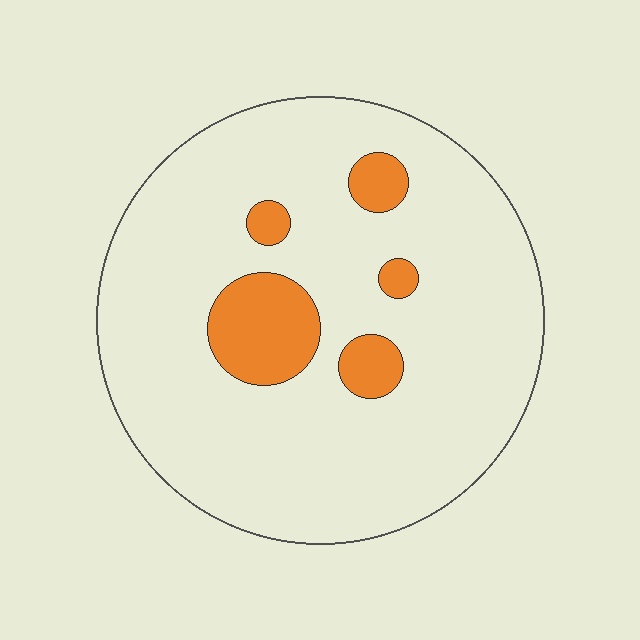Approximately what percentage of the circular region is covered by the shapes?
Approximately 10%.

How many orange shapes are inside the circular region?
5.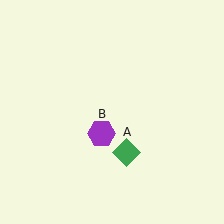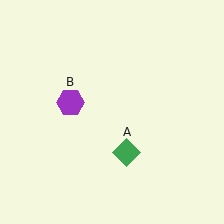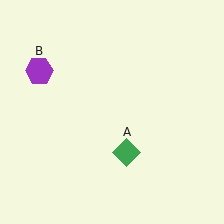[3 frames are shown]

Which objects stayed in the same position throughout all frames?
Green diamond (object A) remained stationary.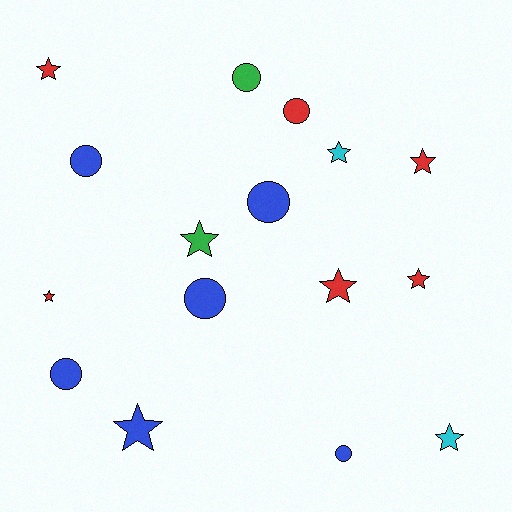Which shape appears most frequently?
Star, with 9 objects.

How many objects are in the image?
There are 16 objects.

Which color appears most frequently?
Blue, with 6 objects.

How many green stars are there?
There is 1 green star.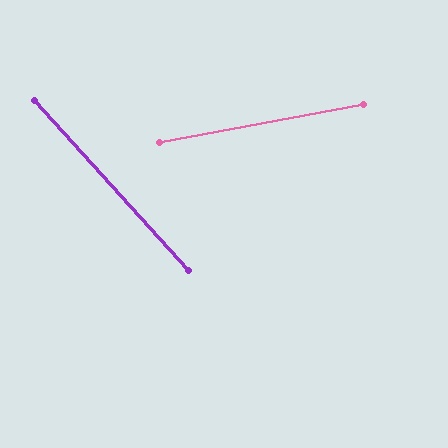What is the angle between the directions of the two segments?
Approximately 58 degrees.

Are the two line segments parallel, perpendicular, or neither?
Neither parallel nor perpendicular — they differ by about 58°.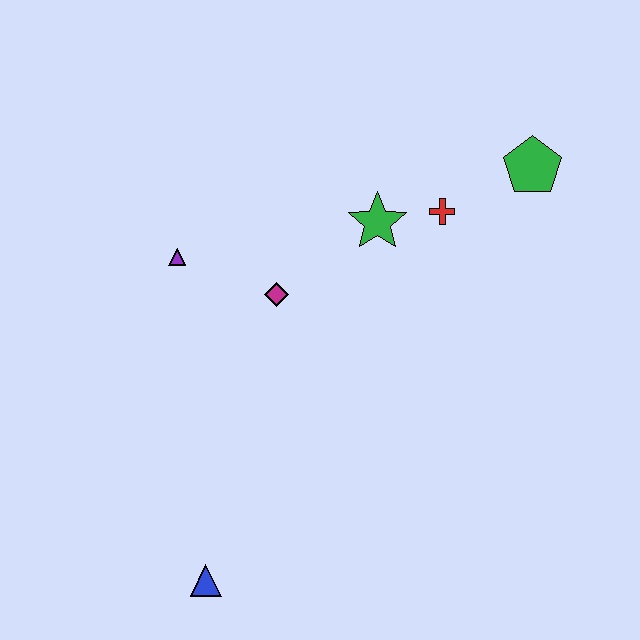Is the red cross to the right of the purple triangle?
Yes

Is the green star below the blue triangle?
No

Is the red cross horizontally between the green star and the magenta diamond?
No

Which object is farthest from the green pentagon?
The blue triangle is farthest from the green pentagon.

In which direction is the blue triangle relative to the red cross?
The blue triangle is below the red cross.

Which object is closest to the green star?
The red cross is closest to the green star.